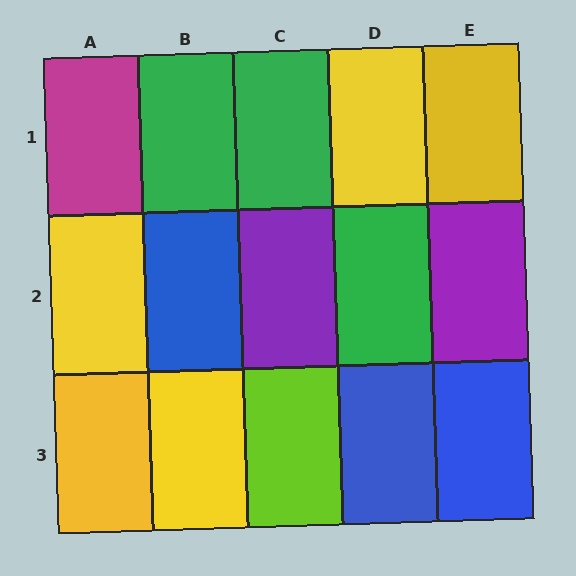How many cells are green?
3 cells are green.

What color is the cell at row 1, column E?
Yellow.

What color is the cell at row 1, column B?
Green.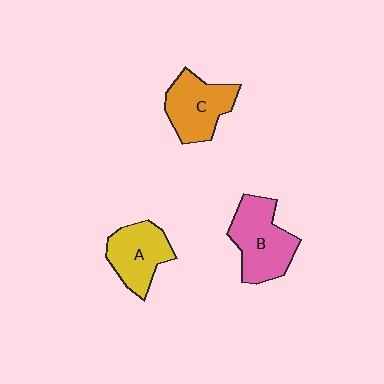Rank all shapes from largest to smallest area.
From largest to smallest: B (pink), C (orange), A (yellow).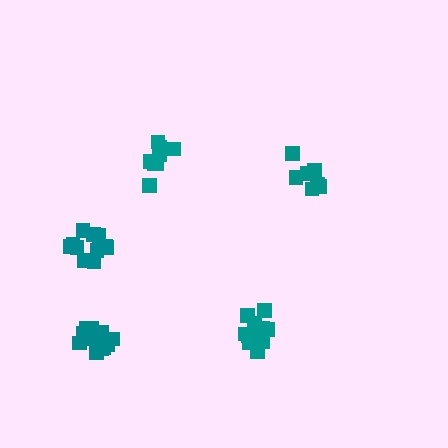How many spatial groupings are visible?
There are 5 spatial groupings.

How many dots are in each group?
Group 1: 8 dots, Group 2: 7 dots, Group 3: 13 dots, Group 4: 12 dots, Group 5: 11 dots (51 total).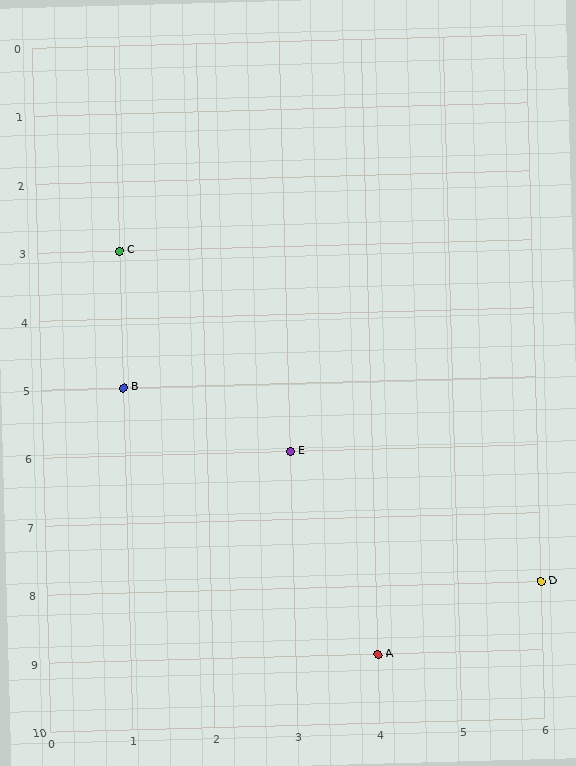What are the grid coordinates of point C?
Point C is at grid coordinates (1, 3).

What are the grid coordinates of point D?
Point D is at grid coordinates (6, 8).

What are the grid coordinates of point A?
Point A is at grid coordinates (4, 9).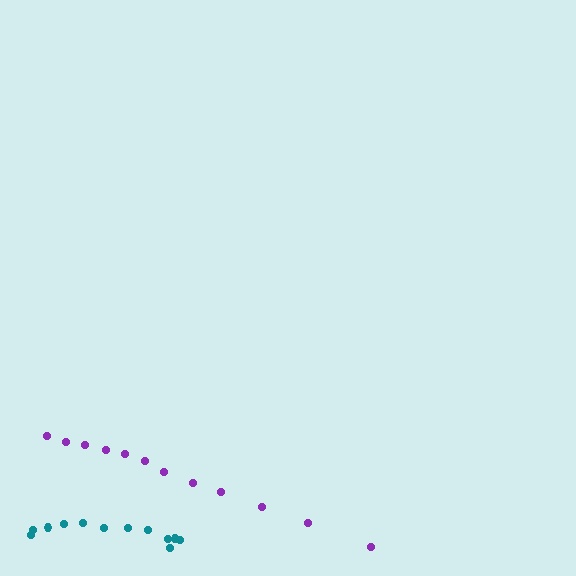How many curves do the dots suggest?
There are 2 distinct paths.